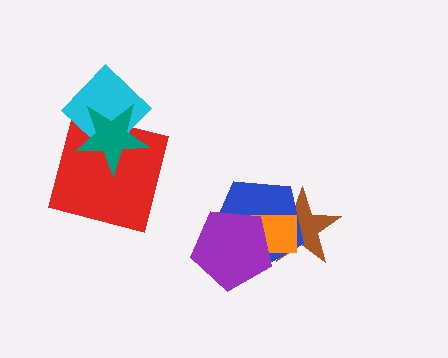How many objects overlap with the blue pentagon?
3 objects overlap with the blue pentagon.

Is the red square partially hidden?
Yes, it is partially covered by another shape.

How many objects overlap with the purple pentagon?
3 objects overlap with the purple pentagon.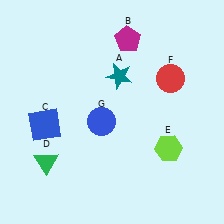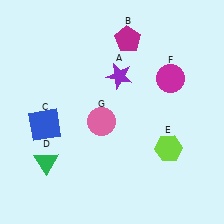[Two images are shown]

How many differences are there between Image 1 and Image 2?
There are 3 differences between the two images.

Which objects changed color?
A changed from teal to purple. F changed from red to magenta. G changed from blue to pink.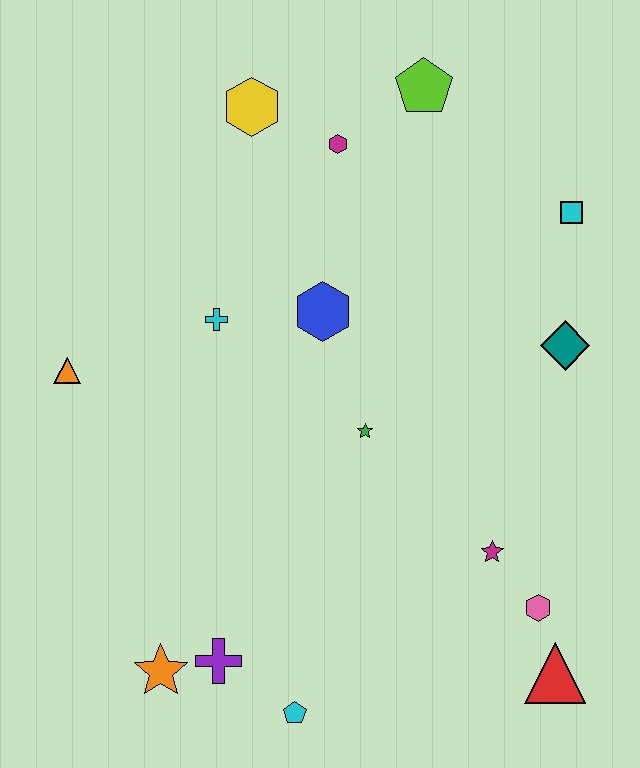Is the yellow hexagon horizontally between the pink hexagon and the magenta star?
No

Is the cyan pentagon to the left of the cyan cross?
No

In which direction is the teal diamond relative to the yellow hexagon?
The teal diamond is to the right of the yellow hexagon.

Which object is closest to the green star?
The blue hexagon is closest to the green star.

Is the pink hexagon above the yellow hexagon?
No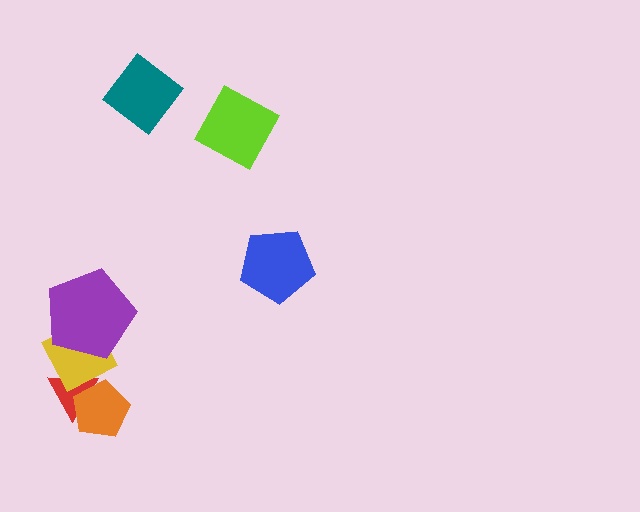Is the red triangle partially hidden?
Yes, it is partially covered by another shape.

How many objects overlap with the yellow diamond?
3 objects overlap with the yellow diamond.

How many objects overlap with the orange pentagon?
2 objects overlap with the orange pentagon.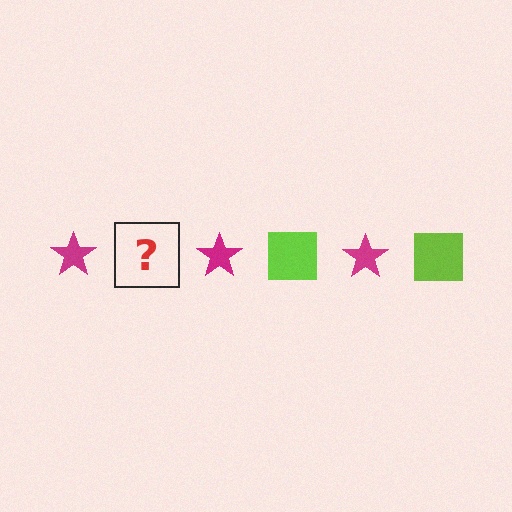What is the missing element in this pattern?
The missing element is a lime square.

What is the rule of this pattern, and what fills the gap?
The rule is that the pattern alternates between magenta star and lime square. The gap should be filled with a lime square.